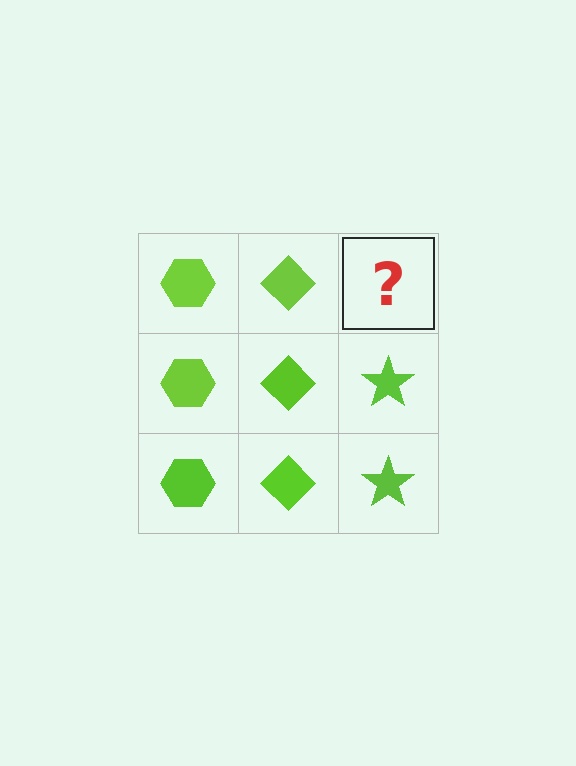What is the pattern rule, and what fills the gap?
The rule is that each column has a consistent shape. The gap should be filled with a lime star.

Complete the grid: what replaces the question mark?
The question mark should be replaced with a lime star.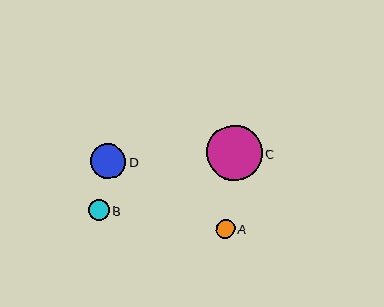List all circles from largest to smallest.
From largest to smallest: C, D, B, A.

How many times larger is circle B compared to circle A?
Circle B is approximately 1.1 times the size of circle A.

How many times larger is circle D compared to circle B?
Circle D is approximately 1.7 times the size of circle B.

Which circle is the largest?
Circle C is the largest with a size of approximately 56 pixels.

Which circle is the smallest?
Circle A is the smallest with a size of approximately 19 pixels.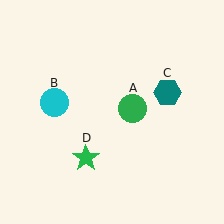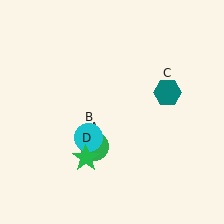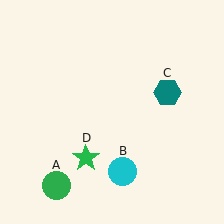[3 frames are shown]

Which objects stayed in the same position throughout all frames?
Teal hexagon (object C) and green star (object D) remained stationary.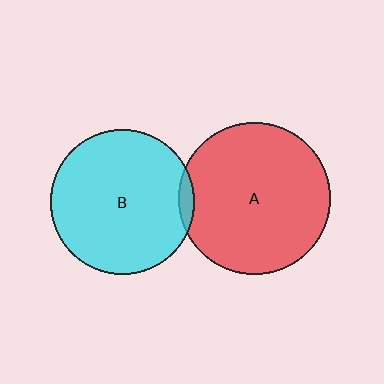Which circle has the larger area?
Circle A (red).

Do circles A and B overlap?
Yes.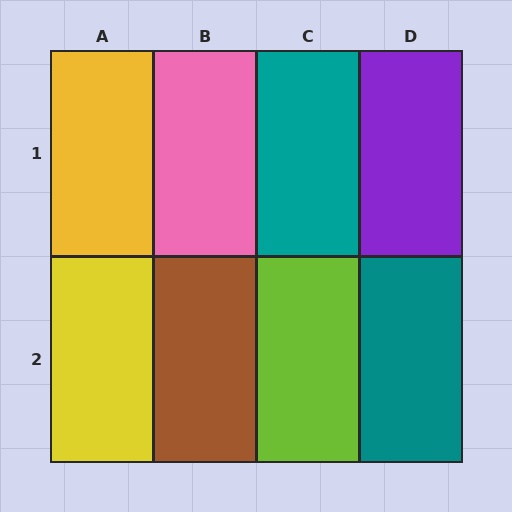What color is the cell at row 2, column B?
Brown.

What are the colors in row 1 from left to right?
Yellow, pink, teal, purple.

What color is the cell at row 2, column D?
Teal.